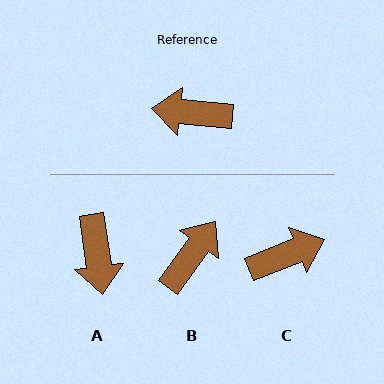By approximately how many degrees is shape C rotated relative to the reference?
Approximately 153 degrees clockwise.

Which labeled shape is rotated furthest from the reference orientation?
C, about 153 degrees away.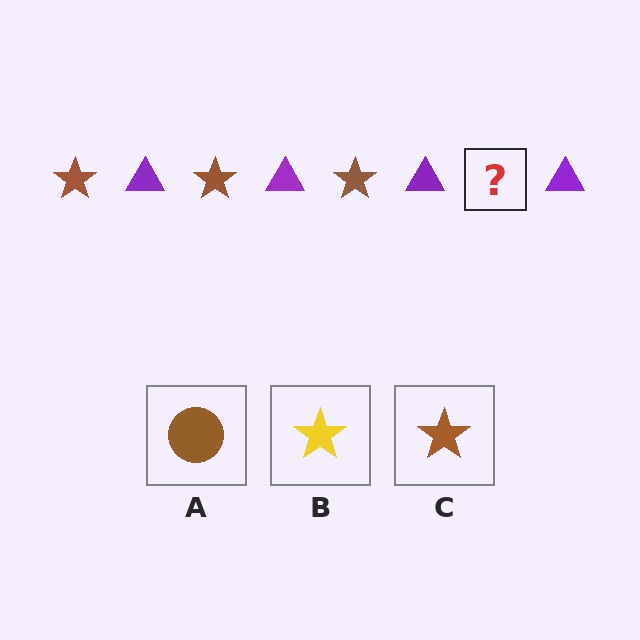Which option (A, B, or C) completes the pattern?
C.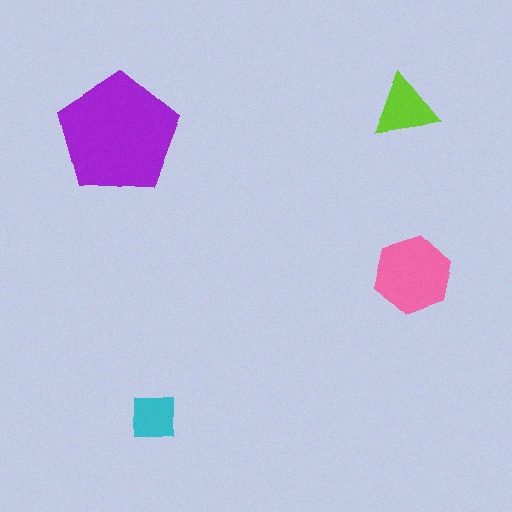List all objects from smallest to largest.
The cyan square, the lime triangle, the pink hexagon, the purple pentagon.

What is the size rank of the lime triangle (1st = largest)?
3rd.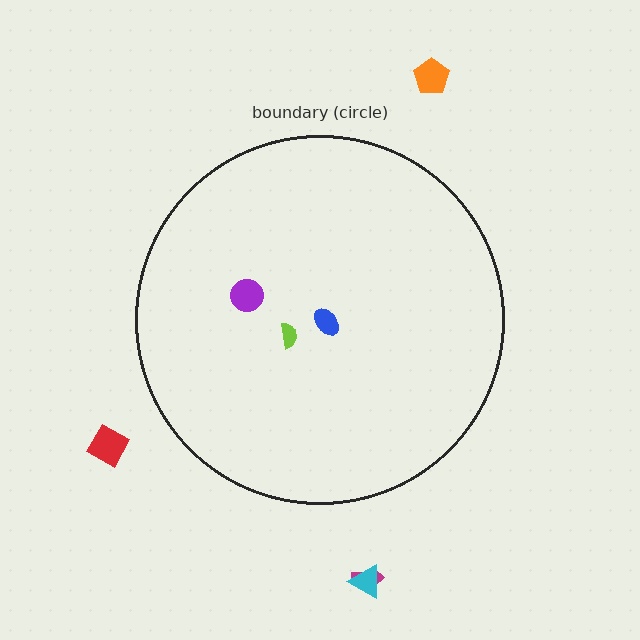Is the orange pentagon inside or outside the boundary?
Outside.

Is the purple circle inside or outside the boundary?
Inside.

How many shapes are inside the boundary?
3 inside, 4 outside.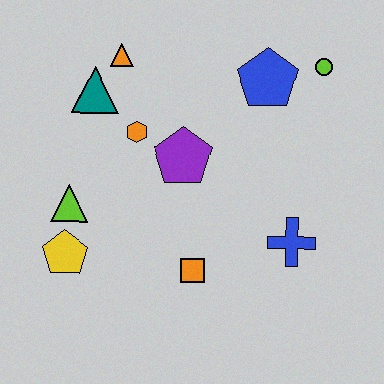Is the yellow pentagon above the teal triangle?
No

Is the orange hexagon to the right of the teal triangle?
Yes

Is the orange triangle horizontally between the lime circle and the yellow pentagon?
Yes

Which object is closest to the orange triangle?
The teal triangle is closest to the orange triangle.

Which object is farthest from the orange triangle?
The blue cross is farthest from the orange triangle.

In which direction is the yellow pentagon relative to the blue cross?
The yellow pentagon is to the left of the blue cross.